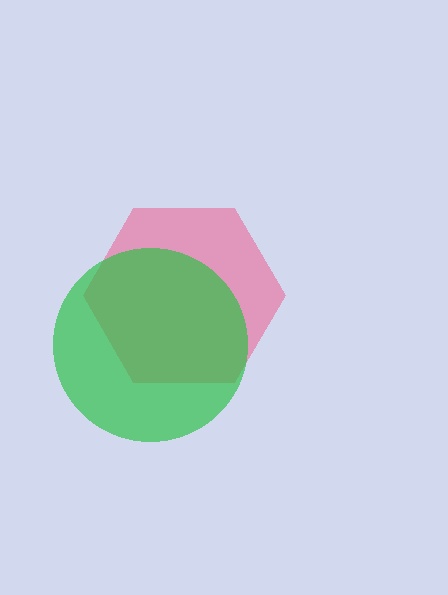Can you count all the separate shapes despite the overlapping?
Yes, there are 2 separate shapes.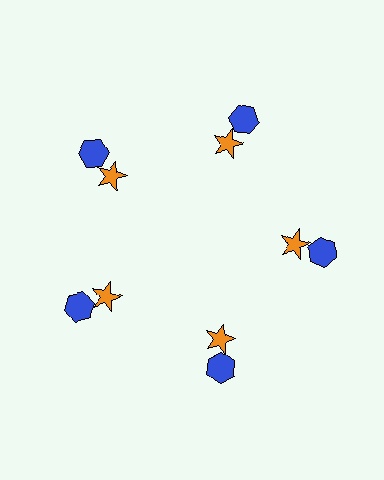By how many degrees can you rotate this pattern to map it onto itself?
The pattern maps onto itself every 72 degrees of rotation.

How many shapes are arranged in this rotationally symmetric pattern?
There are 10 shapes, arranged in 5 groups of 2.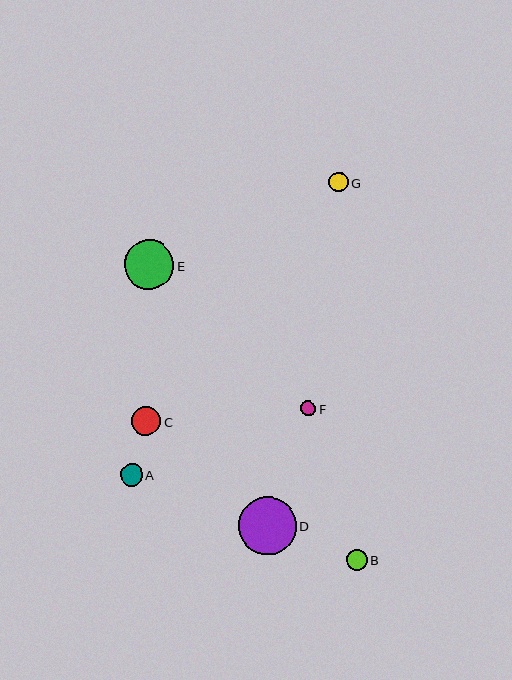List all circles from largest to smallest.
From largest to smallest: D, E, C, A, B, G, F.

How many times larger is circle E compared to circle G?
Circle E is approximately 2.5 times the size of circle G.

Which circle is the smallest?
Circle F is the smallest with a size of approximately 15 pixels.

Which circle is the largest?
Circle D is the largest with a size of approximately 58 pixels.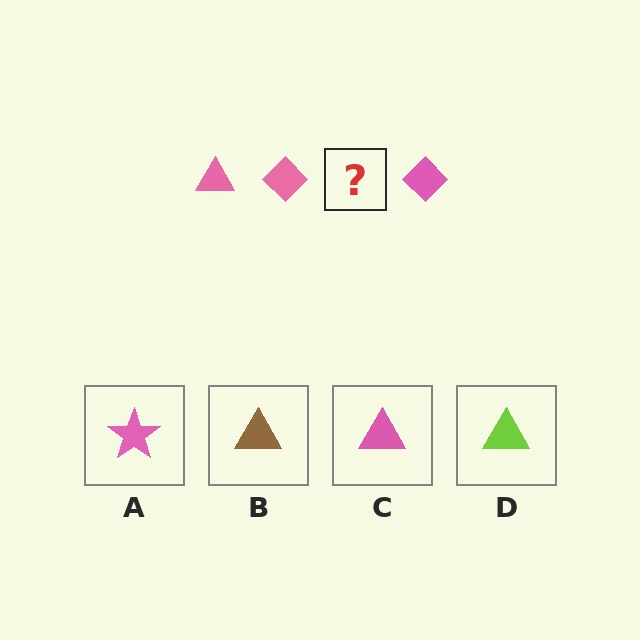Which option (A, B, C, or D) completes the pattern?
C.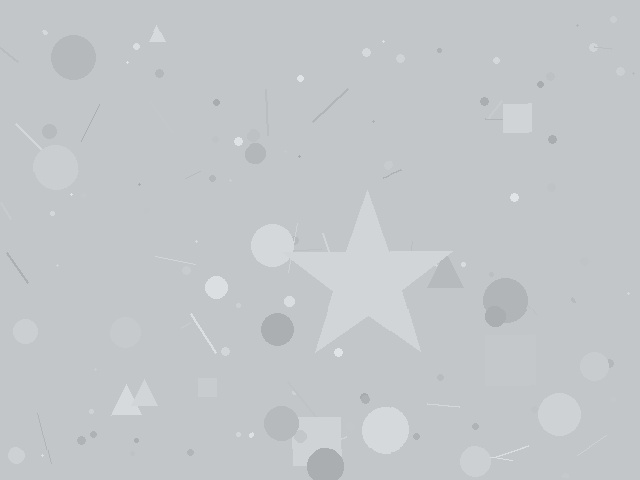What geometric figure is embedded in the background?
A star is embedded in the background.